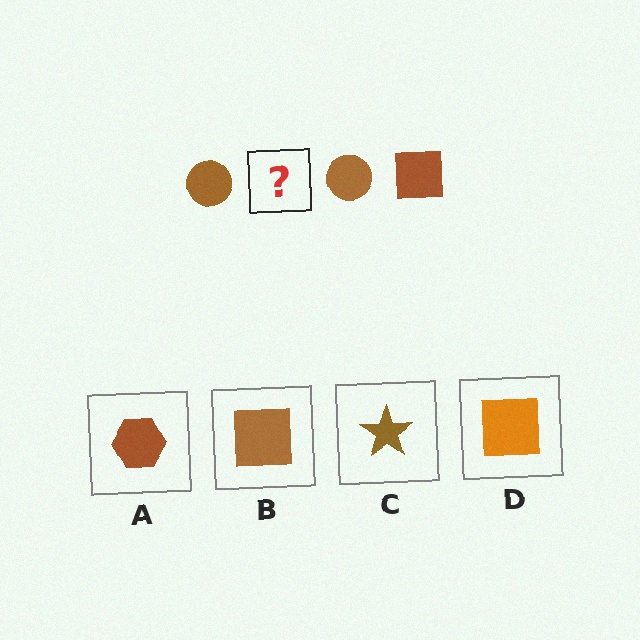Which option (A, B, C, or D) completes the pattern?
B.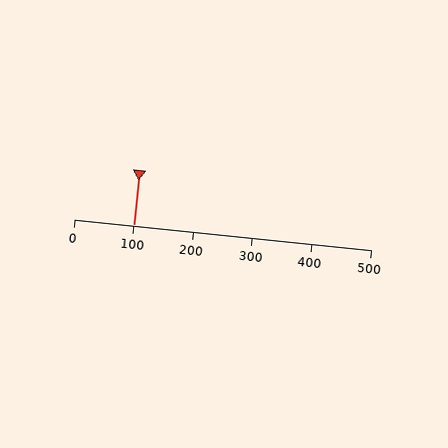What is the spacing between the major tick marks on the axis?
The major ticks are spaced 100 apart.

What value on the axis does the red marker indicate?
The marker indicates approximately 100.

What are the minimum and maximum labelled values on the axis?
The axis runs from 0 to 500.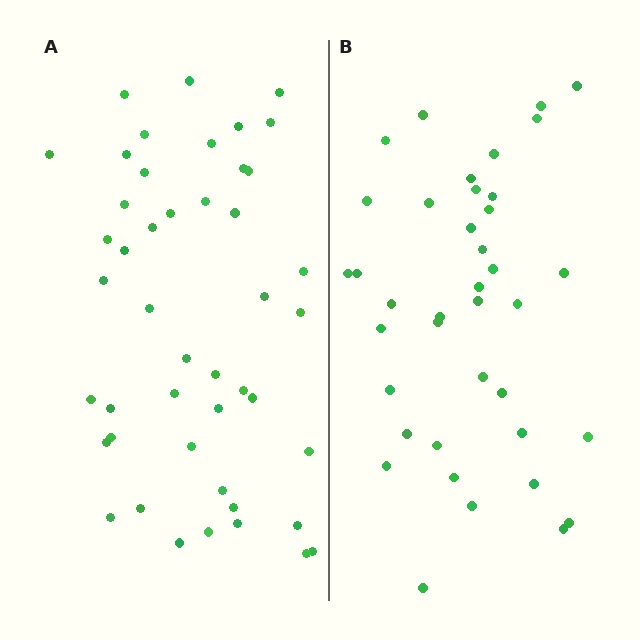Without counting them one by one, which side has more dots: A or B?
Region A (the left region) has more dots.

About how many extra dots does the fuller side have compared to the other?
Region A has roughly 8 or so more dots than region B.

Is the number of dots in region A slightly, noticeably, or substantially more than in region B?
Region A has only slightly more — the two regions are fairly close. The ratio is roughly 1.2 to 1.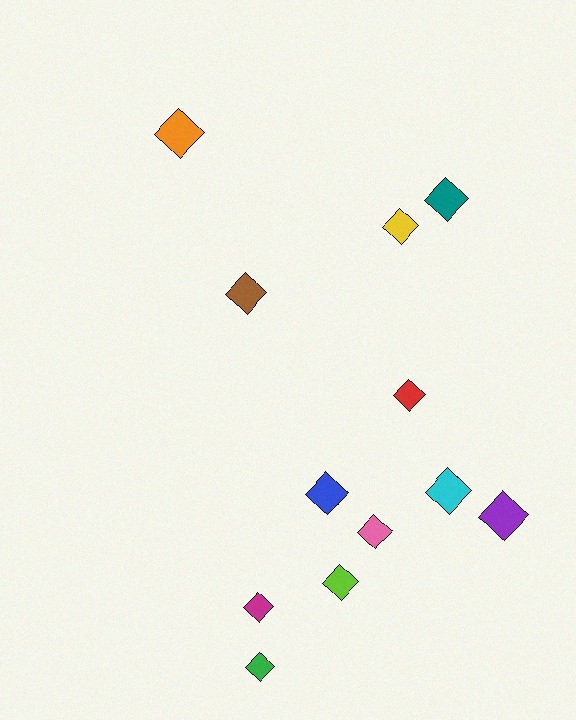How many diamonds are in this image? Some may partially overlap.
There are 12 diamonds.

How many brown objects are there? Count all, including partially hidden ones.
There is 1 brown object.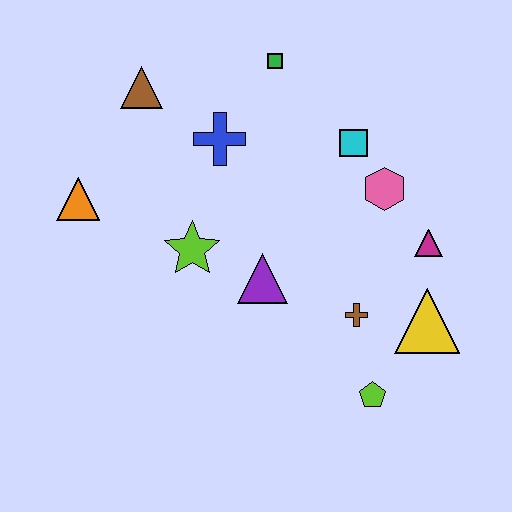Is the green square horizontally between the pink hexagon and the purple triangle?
Yes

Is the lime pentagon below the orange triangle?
Yes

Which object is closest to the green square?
The blue cross is closest to the green square.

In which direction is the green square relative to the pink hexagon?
The green square is above the pink hexagon.